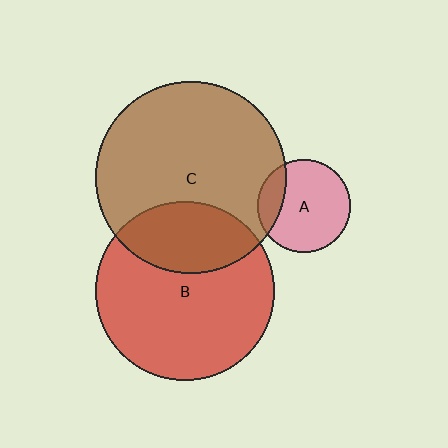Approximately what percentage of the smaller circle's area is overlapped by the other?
Approximately 30%.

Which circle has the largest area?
Circle C (brown).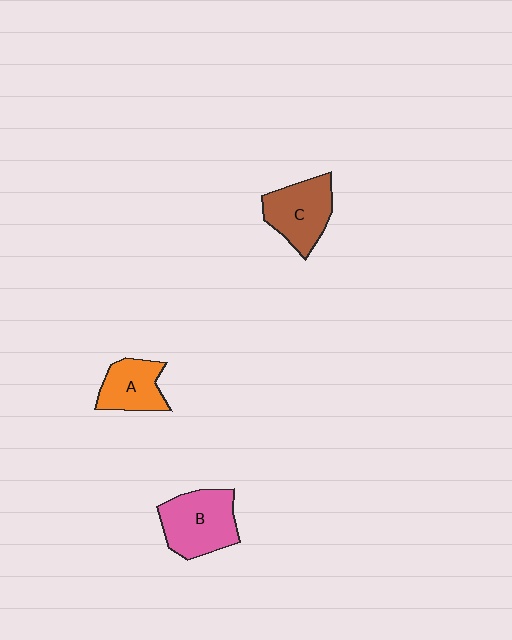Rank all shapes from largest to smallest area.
From largest to smallest: B (pink), C (brown), A (orange).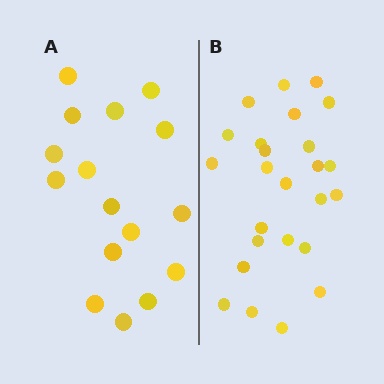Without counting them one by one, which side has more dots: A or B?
Region B (the right region) has more dots.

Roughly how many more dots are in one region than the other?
Region B has roughly 8 or so more dots than region A.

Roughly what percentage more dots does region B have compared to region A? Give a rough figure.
About 55% more.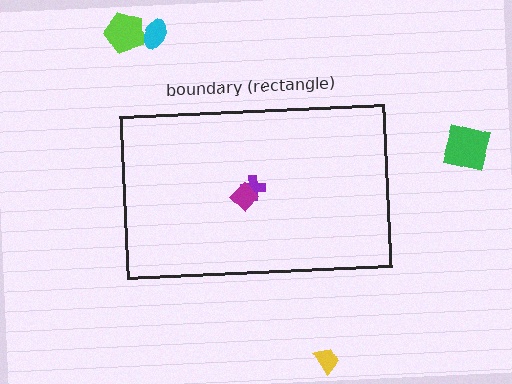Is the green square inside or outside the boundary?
Outside.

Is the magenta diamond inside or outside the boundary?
Inside.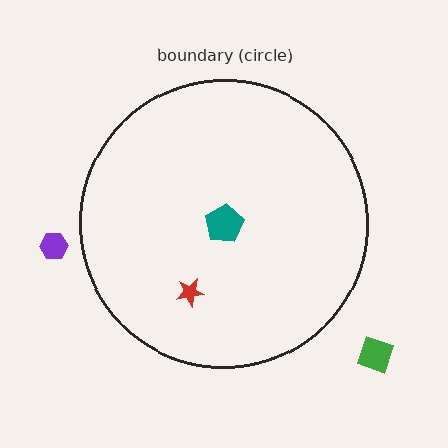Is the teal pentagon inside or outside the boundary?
Inside.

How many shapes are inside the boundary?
2 inside, 2 outside.